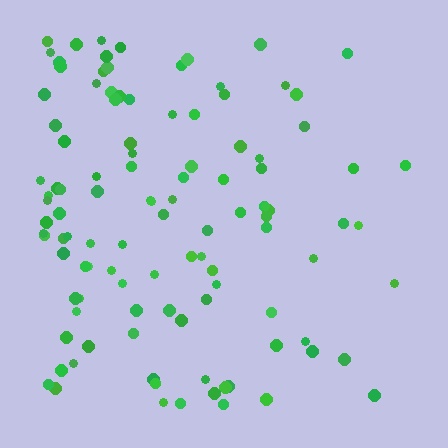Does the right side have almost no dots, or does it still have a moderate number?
Still a moderate number, just noticeably fewer than the left.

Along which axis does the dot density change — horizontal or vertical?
Horizontal.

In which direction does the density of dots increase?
From right to left, with the left side densest.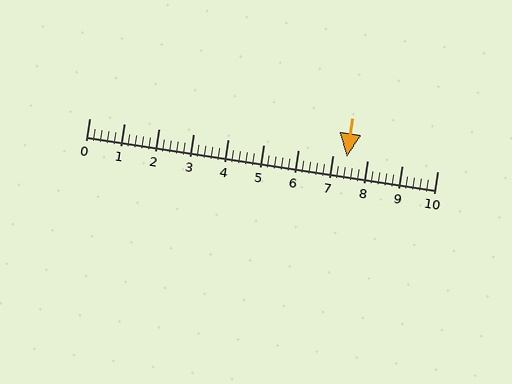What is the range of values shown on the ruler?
The ruler shows values from 0 to 10.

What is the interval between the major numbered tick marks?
The major tick marks are spaced 1 units apart.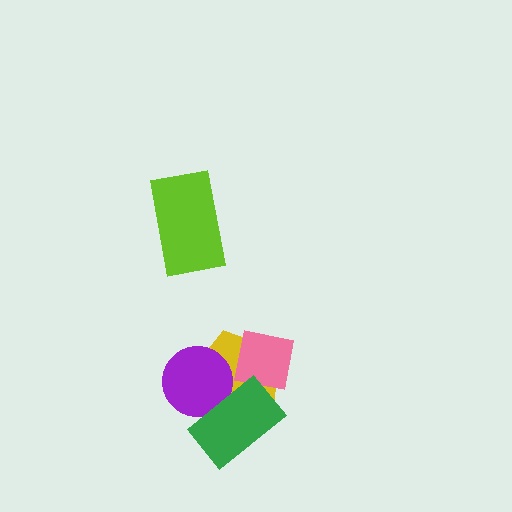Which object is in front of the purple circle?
The green rectangle is in front of the purple circle.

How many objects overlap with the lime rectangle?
0 objects overlap with the lime rectangle.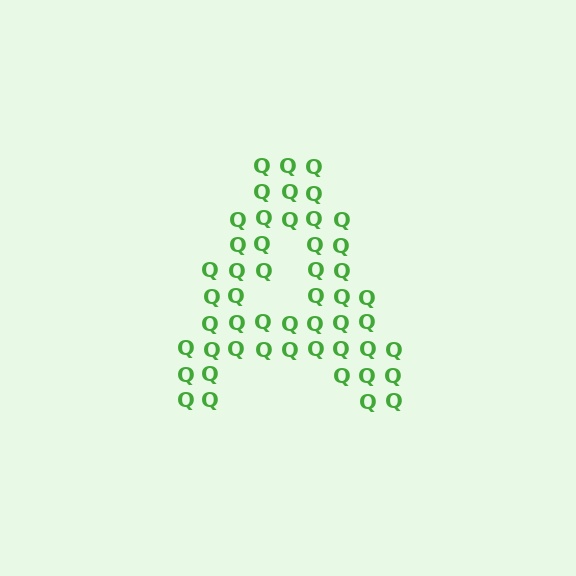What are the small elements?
The small elements are letter Q's.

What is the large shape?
The large shape is the letter A.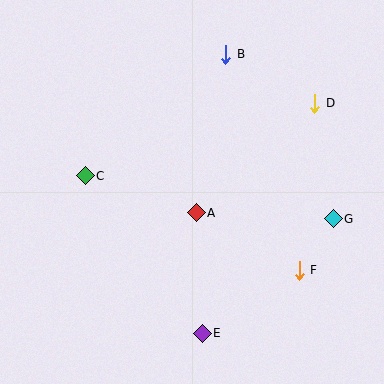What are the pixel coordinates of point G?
Point G is at (333, 219).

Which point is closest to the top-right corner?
Point D is closest to the top-right corner.